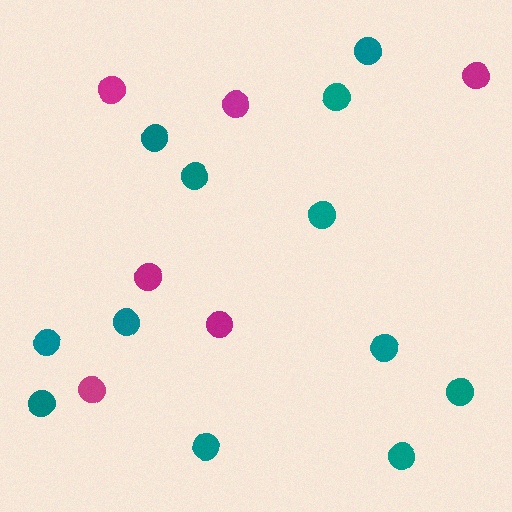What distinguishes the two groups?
There are 2 groups: one group of magenta circles (6) and one group of teal circles (12).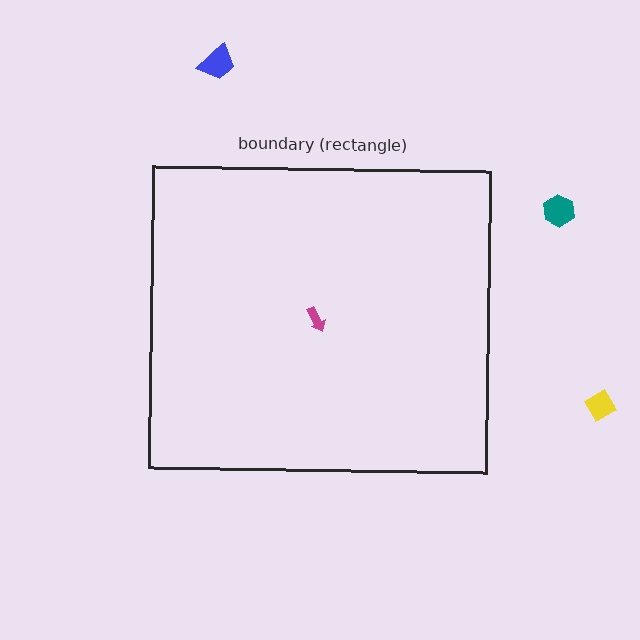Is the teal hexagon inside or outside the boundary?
Outside.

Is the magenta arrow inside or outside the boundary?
Inside.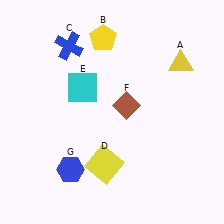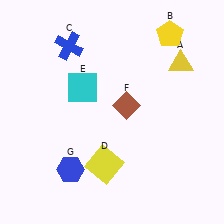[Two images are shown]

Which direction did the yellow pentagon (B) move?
The yellow pentagon (B) moved right.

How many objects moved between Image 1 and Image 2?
1 object moved between the two images.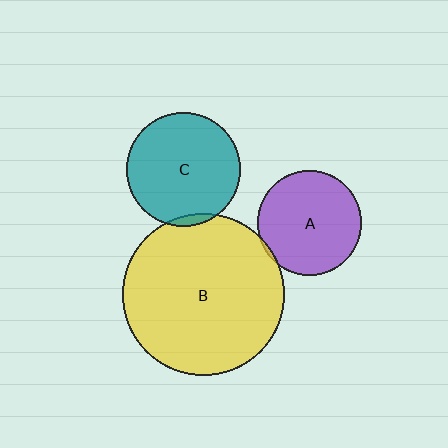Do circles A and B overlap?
Yes.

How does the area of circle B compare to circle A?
Approximately 2.4 times.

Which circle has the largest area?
Circle B (yellow).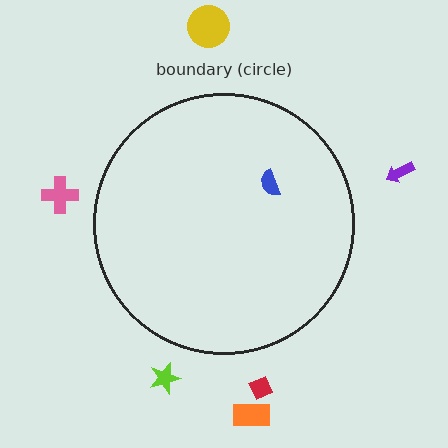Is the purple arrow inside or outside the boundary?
Outside.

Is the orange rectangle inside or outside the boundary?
Outside.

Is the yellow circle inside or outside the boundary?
Outside.